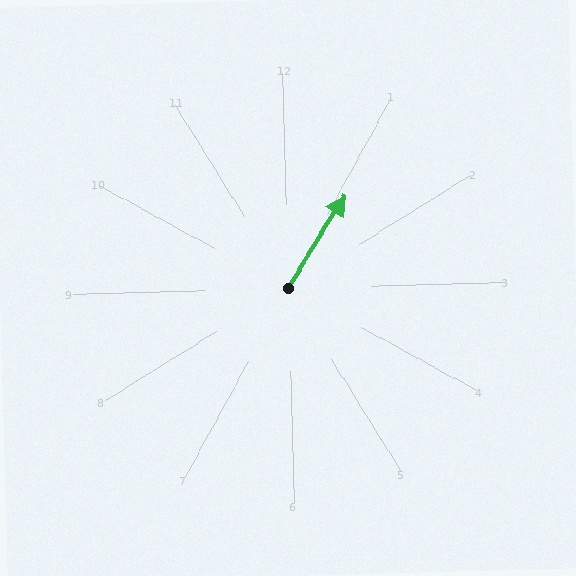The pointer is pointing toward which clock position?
Roughly 1 o'clock.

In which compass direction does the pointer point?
Northeast.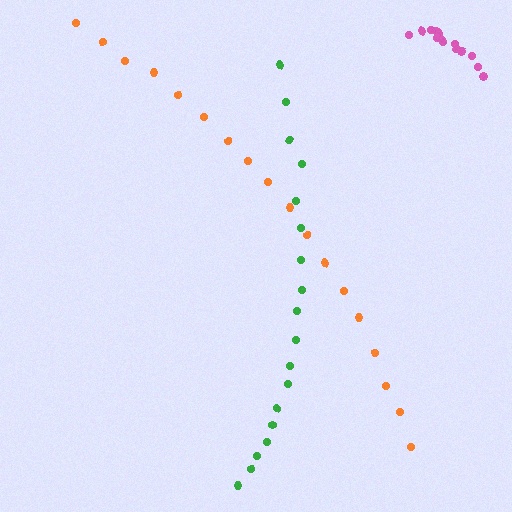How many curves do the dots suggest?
There are 3 distinct paths.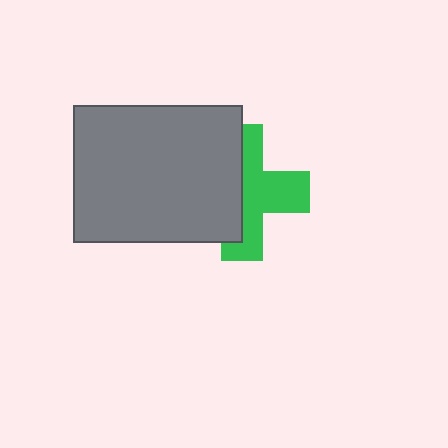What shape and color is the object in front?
The object in front is a gray rectangle.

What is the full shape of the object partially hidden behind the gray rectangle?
The partially hidden object is a green cross.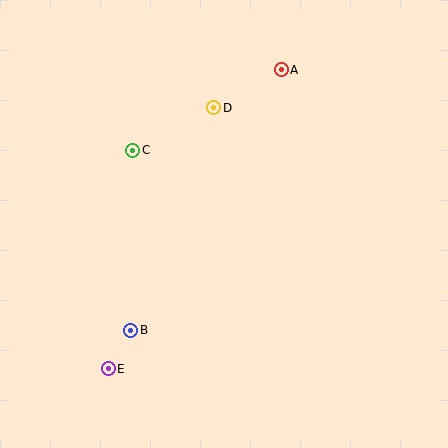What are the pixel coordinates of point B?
Point B is at (131, 330).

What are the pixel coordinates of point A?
Point A is at (281, 70).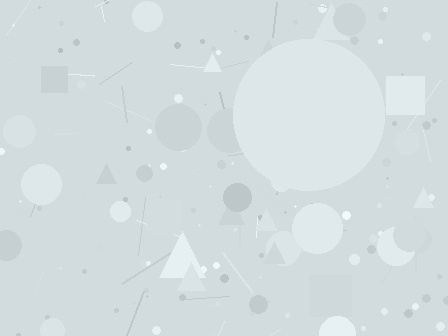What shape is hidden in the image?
A circle is hidden in the image.